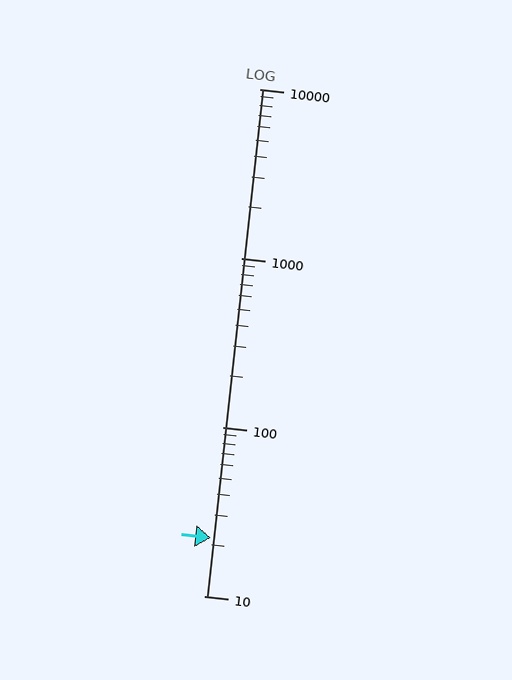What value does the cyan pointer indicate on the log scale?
The pointer indicates approximately 22.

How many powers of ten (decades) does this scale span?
The scale spans 3 decades, from 10 to 10000.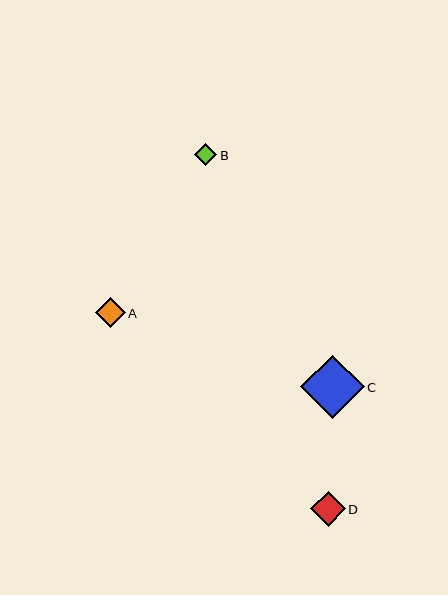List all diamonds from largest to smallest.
From largest to smallest: C, D, A, B.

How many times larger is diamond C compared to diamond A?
Diamond C is approximately 2.2 times the size of diamond A.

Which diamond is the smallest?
Diamond B is the smallest with a size of approximately 22 pixels.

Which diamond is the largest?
Diamond C is the largest with a size of approximately 64 pixels.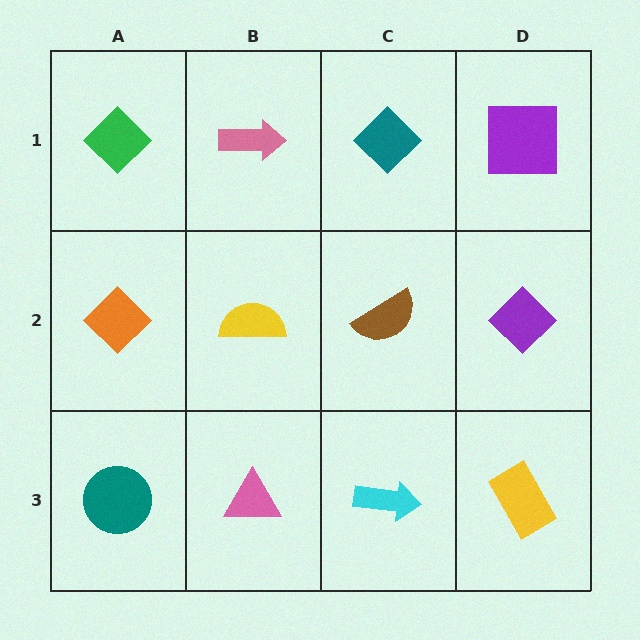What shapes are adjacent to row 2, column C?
A teal diamond (row 1, column C), a cyan arrow (row 3, column C), a yellow semicircle (row 2, column B), a purple diamond (row 2, column D).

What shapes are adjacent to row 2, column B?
A pink arrow (row 1, column B), a pink triangle (row 3, column B), an orange diamond (row 2, column A), a brown semicircle (row 2, column C).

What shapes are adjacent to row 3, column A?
An orange diamond (row 2, column A), a pink triangle (row 3, column B).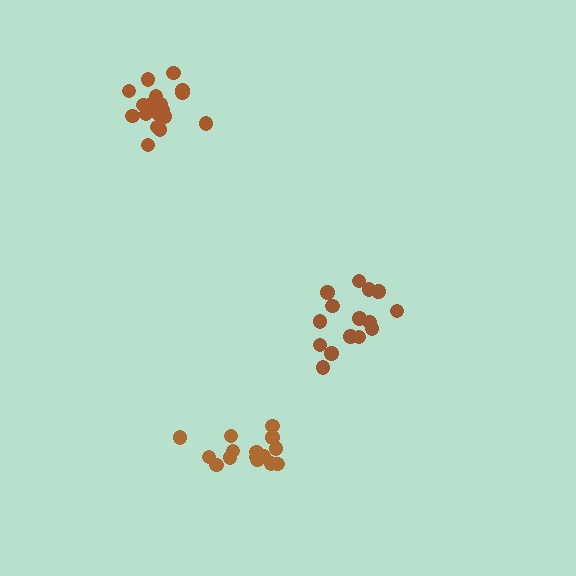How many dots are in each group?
Group 1: 15 dots, Group 2: 15 dots, Group 3: 19 dots (49 total).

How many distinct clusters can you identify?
There are 3 distinct clusters.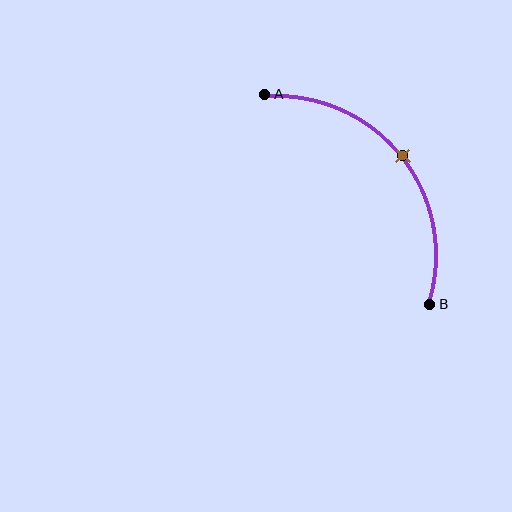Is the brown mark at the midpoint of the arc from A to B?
Yes. The brown mark lies on the arc at equal arc-length from both A and B — it is the arc midpoint.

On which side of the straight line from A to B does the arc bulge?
The arc bulges above and to the right of the straight line connecting A and B.